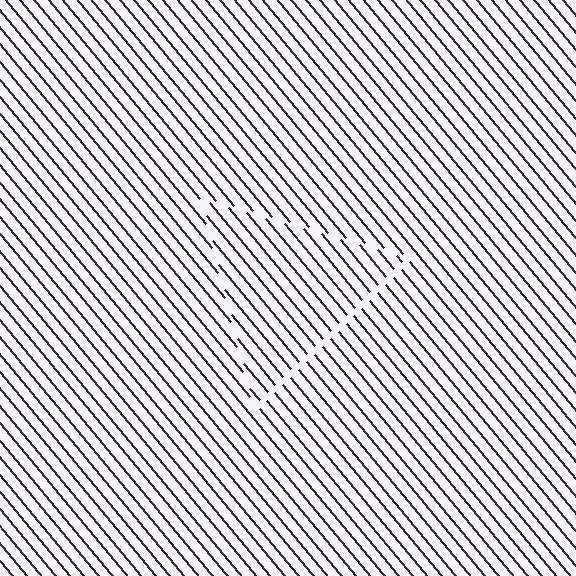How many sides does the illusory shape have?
3 sides — the line-ends trace a triangle.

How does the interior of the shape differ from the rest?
The interior of the shape contains the same grating, shifted by half a period — the contour is defined by the phase discontinuity where line-ends from the inner and outer gratings abut.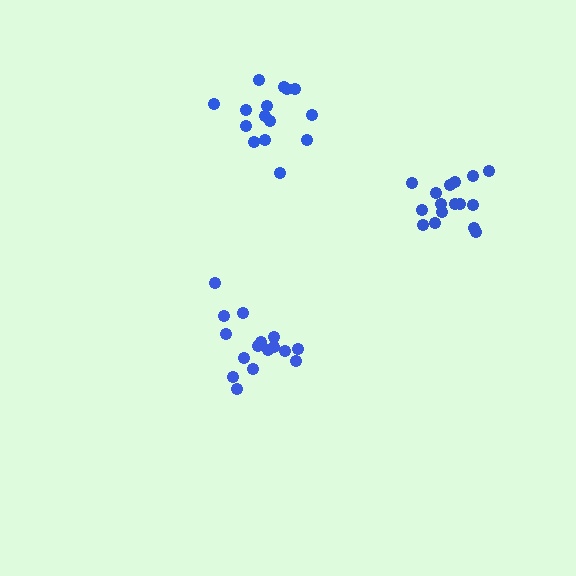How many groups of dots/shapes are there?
There are 3 groups.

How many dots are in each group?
Group 1: 16 dots, Group 2: 15 dots, Group 3: 16 dots (47 total).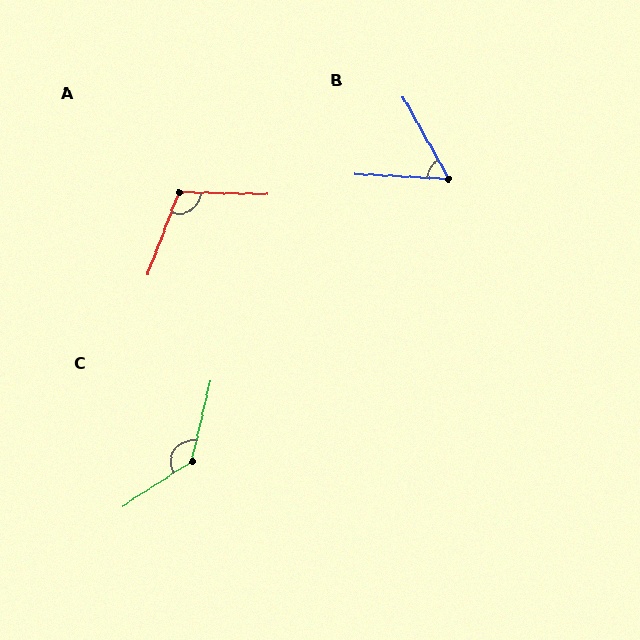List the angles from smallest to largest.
B (58°), A (109°), C (136°).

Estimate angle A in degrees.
Approximately 109 degrees.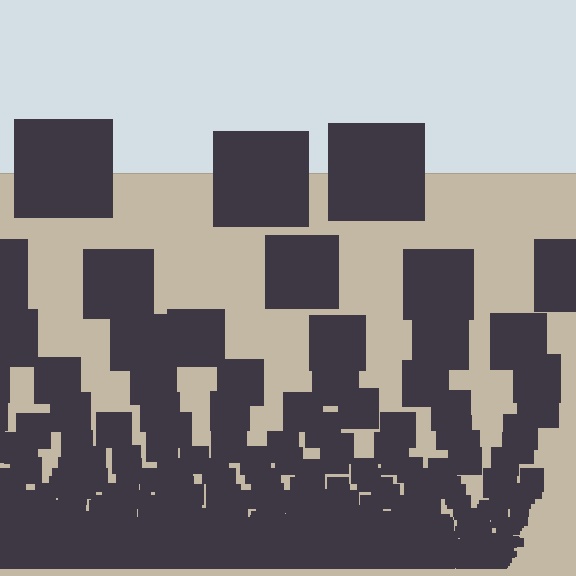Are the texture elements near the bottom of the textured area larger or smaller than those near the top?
Smaller. The gradient is inverted — elements near the bottom are smaller and denser.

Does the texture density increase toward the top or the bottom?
Density increases toward the bottom.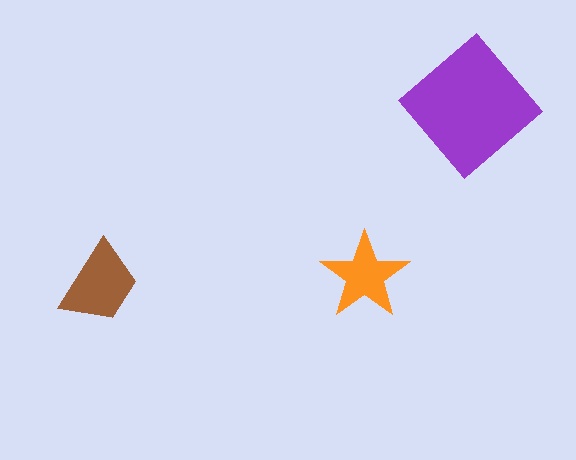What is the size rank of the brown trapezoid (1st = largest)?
2nd.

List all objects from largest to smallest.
The purple diamond, the brown trapezoid, the orange star.